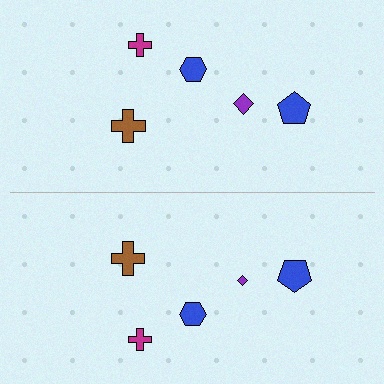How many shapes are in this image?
There are 10 shapes in this image.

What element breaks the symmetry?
The purple diamond on the bottom side has a different size than its mirror counterpart.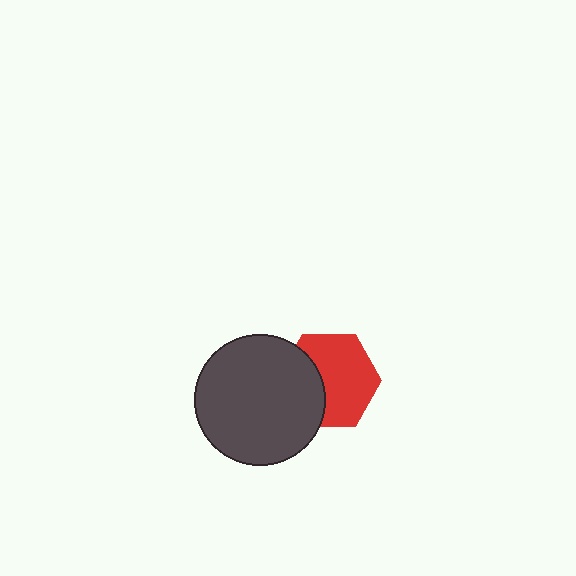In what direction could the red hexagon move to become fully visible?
The red hexagon could move right. That would shift it out from behind the dark gray circle entirely.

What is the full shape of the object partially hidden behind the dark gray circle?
The partially hidden object is a red hexagon.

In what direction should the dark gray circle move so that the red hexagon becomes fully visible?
The dark gray circle should move left. That is the shortest direction to clear the overlap and leave the red hexagon fully visible.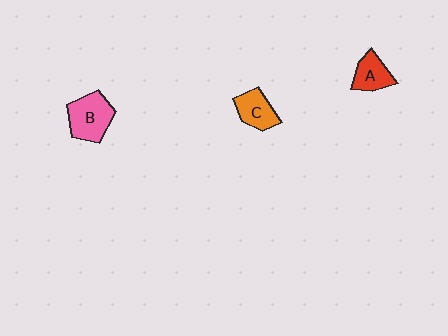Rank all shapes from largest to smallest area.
From largest to smallest: B (pink), C (orange), A (red).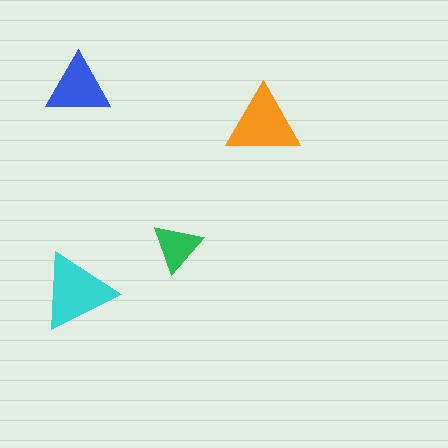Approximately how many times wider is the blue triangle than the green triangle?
About 1.5 times wider.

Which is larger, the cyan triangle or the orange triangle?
The cyan one.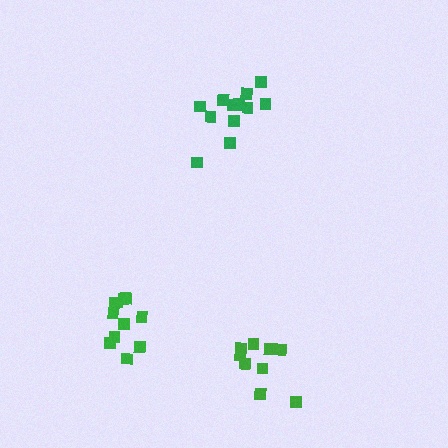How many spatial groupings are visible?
There are 3 spatial groupings.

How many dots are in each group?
Group 1: 10 dots, Group 2: 11 dots, Group 3: 13 dots (34 total).